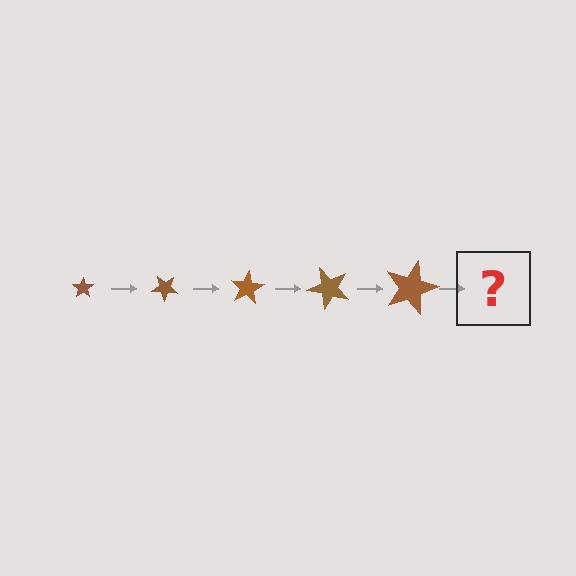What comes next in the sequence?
The next element should be a star, larger than the previous one and rotated 200 degrees from the start.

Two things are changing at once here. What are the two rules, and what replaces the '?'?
The two rules are that the star grows larger each step and it rotates 40 degrees each step. The '?' should be a star, larger than the previous one and rotated 200 degrees from the start.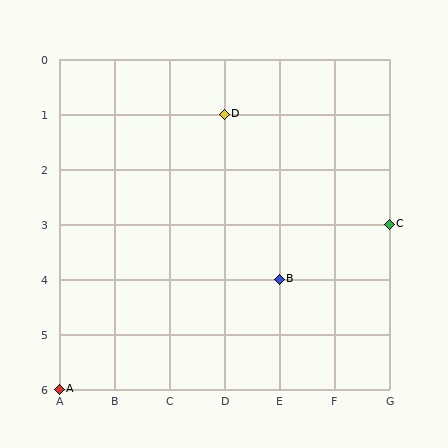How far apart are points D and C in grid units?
Points D and C are 3 columns and 2 rows apart (about 3.6 grid units diagonally).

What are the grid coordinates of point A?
Point A is at grid coordinates (A, 6).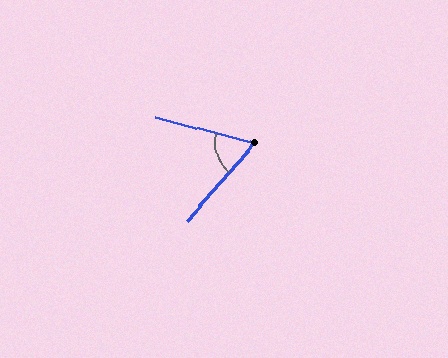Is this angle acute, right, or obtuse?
It is acute.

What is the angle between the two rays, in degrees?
Approximately 63 degrees.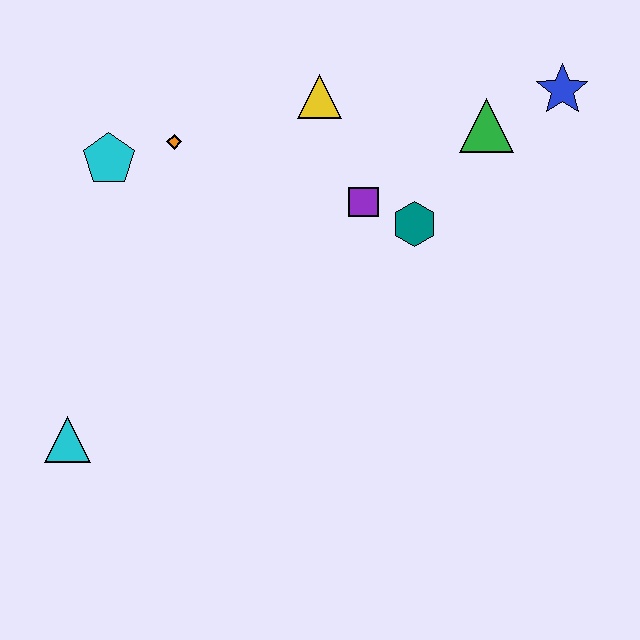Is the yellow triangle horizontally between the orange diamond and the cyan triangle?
No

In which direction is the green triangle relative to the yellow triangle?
The green triangle is to the right of the yellow triangle.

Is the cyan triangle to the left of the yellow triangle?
Yes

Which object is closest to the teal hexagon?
The purple square is closest to the teal hexagon.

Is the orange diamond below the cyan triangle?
No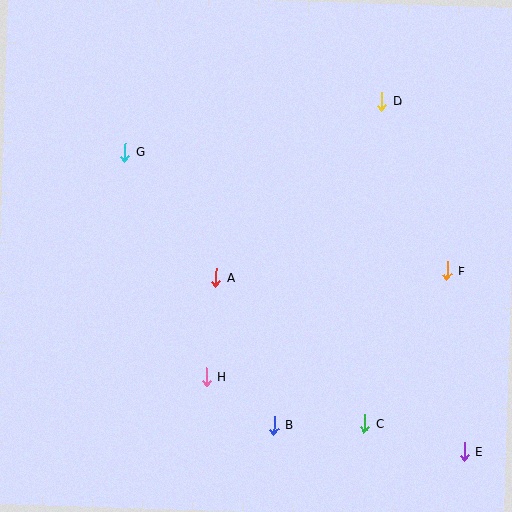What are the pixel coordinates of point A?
Point A is at (216, 277).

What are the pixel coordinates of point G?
Point G is at (125, 152).